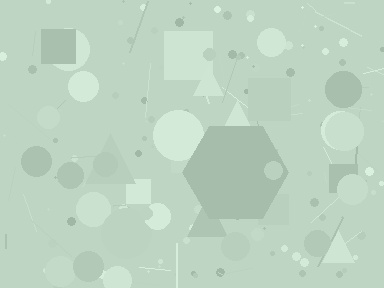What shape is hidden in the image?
A hexagon is hidden in the image.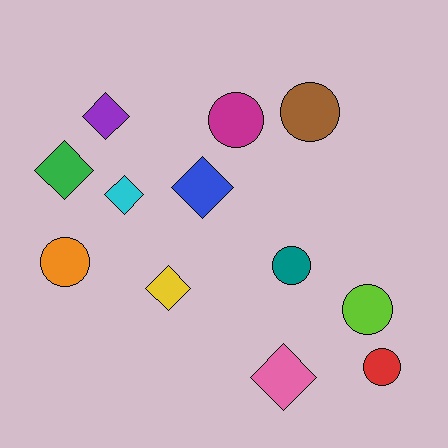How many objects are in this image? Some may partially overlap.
There are 12 objects.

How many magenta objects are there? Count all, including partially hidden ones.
There is 1 magenta object.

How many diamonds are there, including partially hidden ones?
There are 6 diamonds.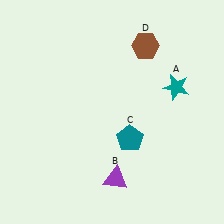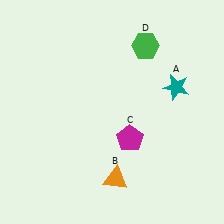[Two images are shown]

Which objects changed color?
B changed from purple to orange. C changed from teal to magenta. D changed from brown to green.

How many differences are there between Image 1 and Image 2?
There are 3 differences between the two images.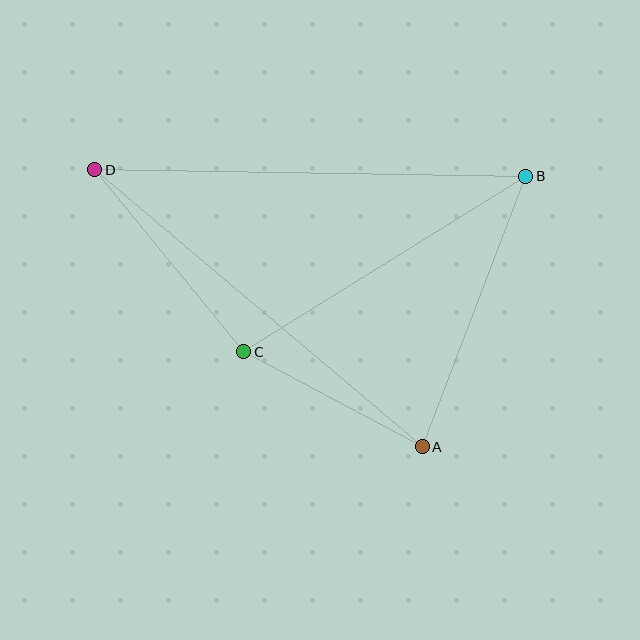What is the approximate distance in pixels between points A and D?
The distance between A and D is approximately 429 pixels.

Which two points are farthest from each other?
Points B and D are farthest from each other.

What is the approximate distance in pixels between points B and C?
The distance between B and C is approximately 332 pixels.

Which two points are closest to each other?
Points A and C are closest to each other.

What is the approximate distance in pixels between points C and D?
The distance between C and D is approximately 235 pixels.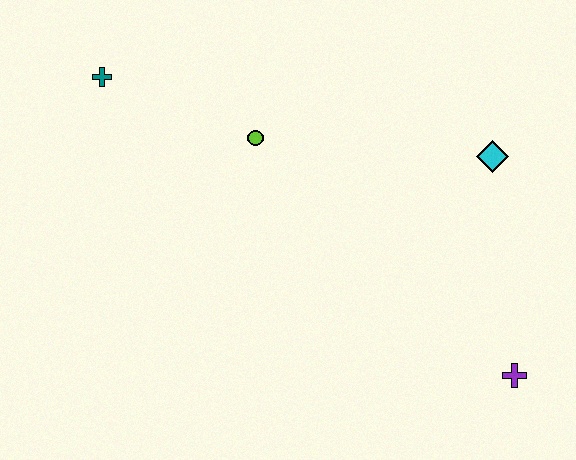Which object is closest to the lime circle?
The teal cross is closest to the lime circle.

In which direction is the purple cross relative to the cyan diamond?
The purple cross is below the cyan diamond.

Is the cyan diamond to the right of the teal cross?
Yes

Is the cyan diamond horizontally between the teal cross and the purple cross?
Yes